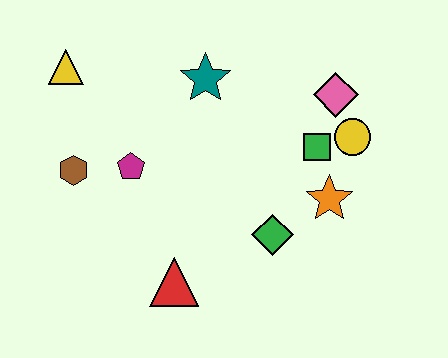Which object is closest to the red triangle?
The green diamond is closest to the red triangle.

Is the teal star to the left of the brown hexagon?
No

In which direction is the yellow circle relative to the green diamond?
The yellow circle is above the green diamond.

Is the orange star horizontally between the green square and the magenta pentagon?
No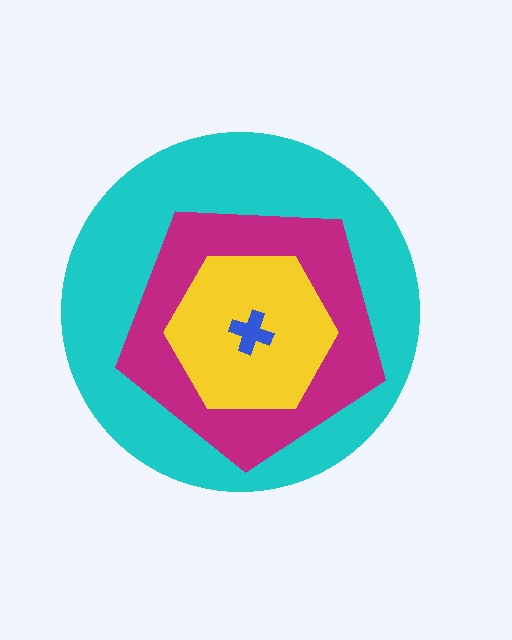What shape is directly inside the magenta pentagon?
The yellow hexagon.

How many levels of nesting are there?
4.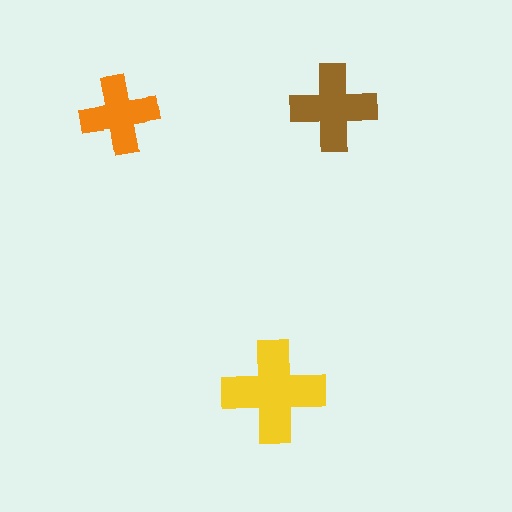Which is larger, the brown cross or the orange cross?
The brown one.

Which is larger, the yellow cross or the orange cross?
The yellow one.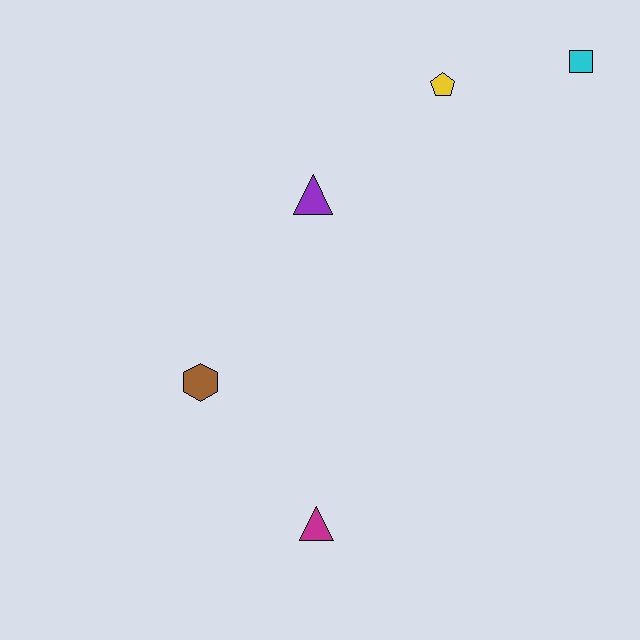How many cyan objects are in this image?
There is 1 cyan object.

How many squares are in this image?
There is 1 square.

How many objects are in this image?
There are 5 objects.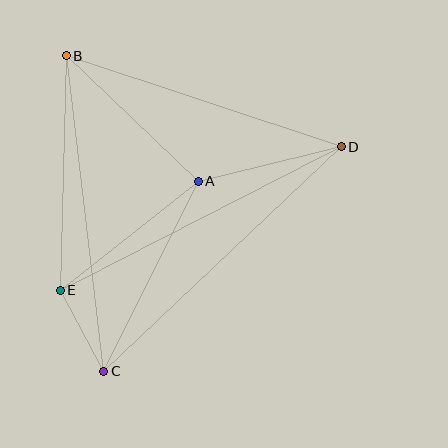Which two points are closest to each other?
Points C and E are closest to each other.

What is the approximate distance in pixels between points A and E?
The distance between A and E is approximately 176 pixels.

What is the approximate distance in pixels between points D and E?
The distance between D and E is approximately 316 pixels.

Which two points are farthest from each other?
Points C and D are farthest from each other.